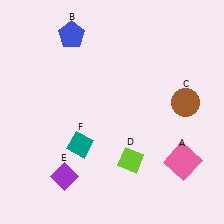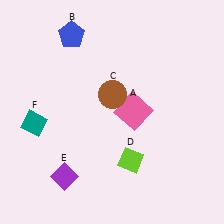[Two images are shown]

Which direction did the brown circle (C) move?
The brown circle (C) moved left.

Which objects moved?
The objects that moved are: the pink square (A), the brown circle (C), the teal diamond (F).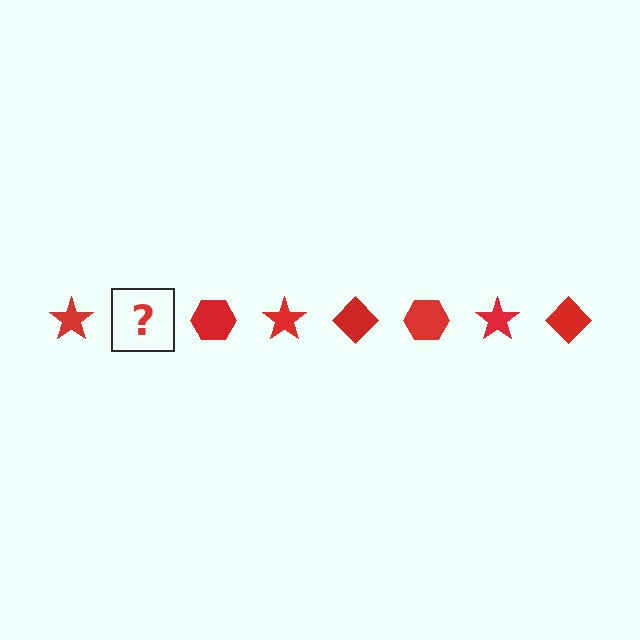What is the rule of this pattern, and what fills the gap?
The rule is that the pattern cycles through star, diamond, hexagon shapes in red. The gap should be filled with a red diamond.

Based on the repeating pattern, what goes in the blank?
The blank should be a red diamond.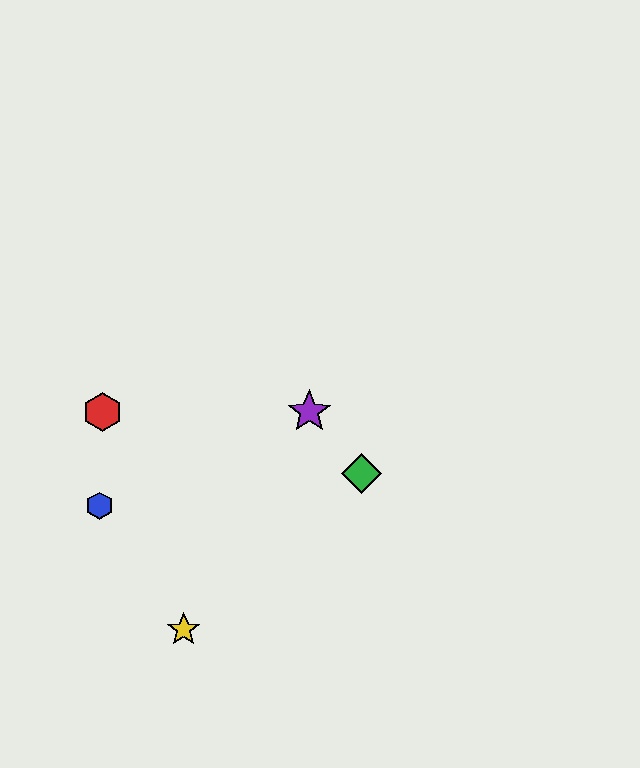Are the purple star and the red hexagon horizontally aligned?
Yes, both are at y≈412.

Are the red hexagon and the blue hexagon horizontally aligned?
No, the red hexagon is at y≈412 and the blue hexagon is at y≈506.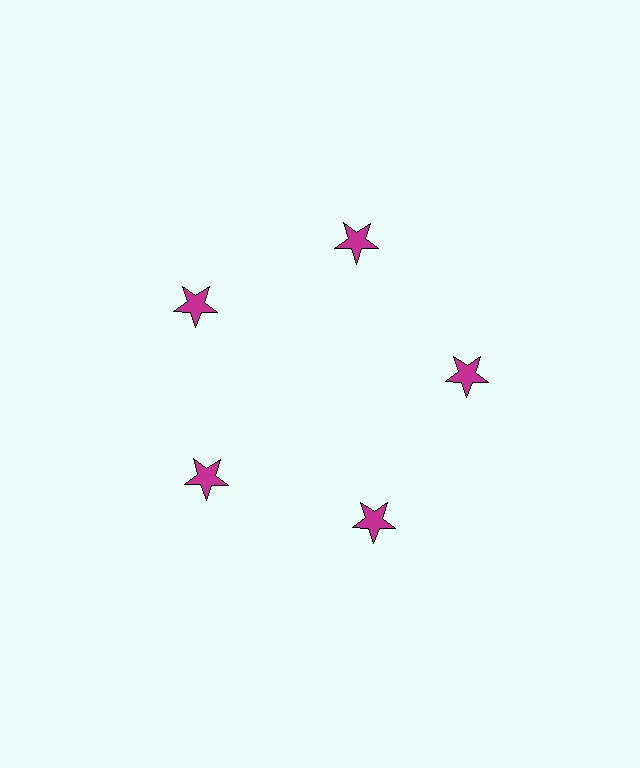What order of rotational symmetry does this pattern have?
This pattern has 5-fold rotational symmetry.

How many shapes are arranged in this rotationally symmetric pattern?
There are 5 shapes, arranged in 5 groups of 1.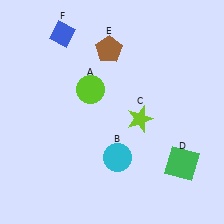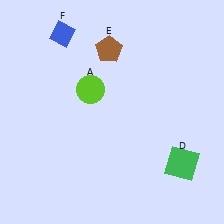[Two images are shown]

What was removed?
The cyan circle (B), the lime star (C) were removed in Image 2.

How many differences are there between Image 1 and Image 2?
There are 2 differences between the two images.